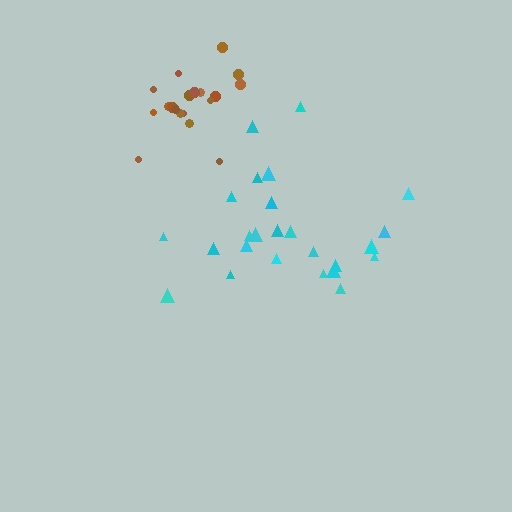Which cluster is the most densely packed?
Brown.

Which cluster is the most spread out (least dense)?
Cyan.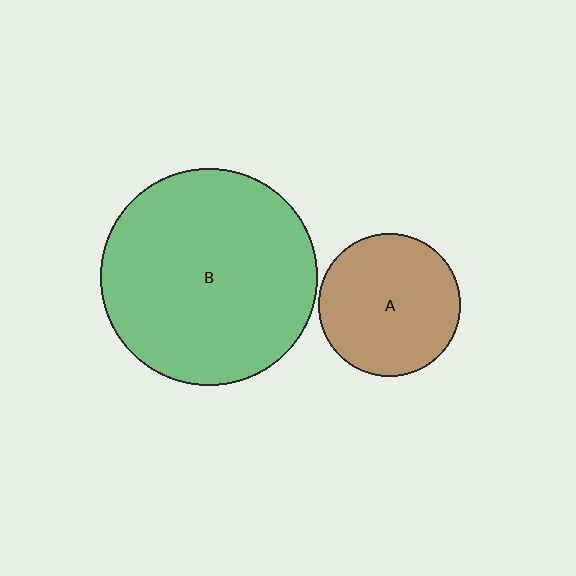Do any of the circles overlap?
No, none of the circles overlap.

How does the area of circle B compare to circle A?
Approximately 2.3 times.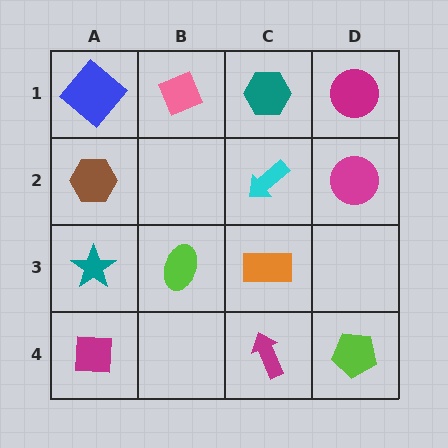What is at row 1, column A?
A blue diamond.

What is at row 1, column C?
A teal hexagon.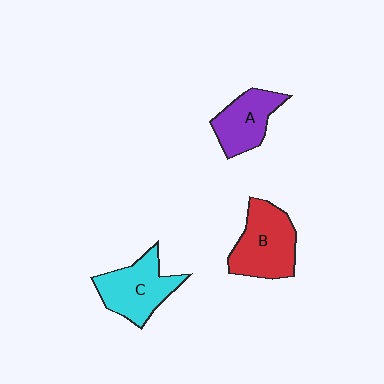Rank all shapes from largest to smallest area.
From largest to smallest: B (red), C (cyan), A (purple).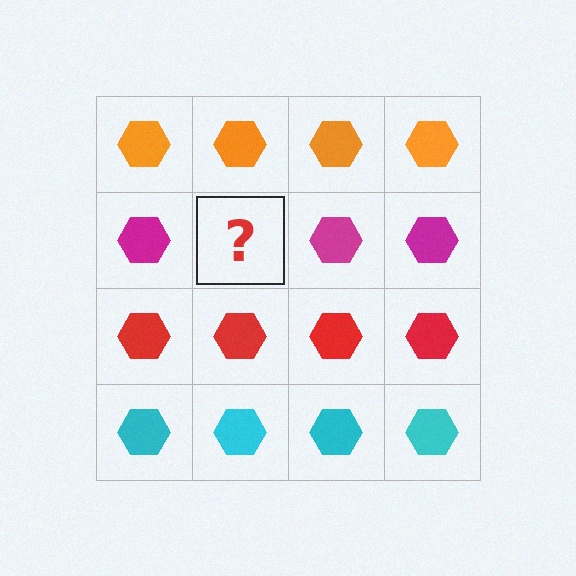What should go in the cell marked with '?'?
The missing cell should contain a magenta hexagon.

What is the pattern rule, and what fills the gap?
The rule is that each row has a consistent color. The gap should be filled with a magenta hexagon.